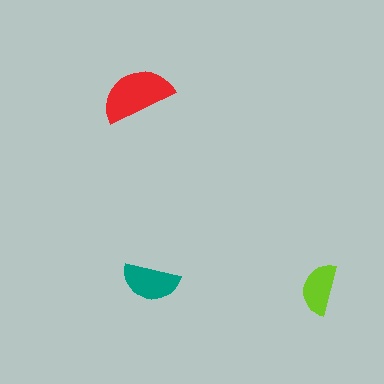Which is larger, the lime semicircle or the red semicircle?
The red one.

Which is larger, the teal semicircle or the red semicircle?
The red one.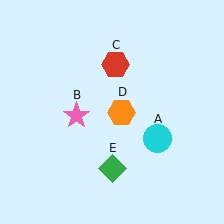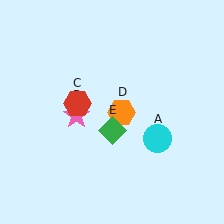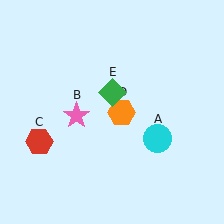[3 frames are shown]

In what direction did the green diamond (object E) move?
The green diamond (object E) moved up.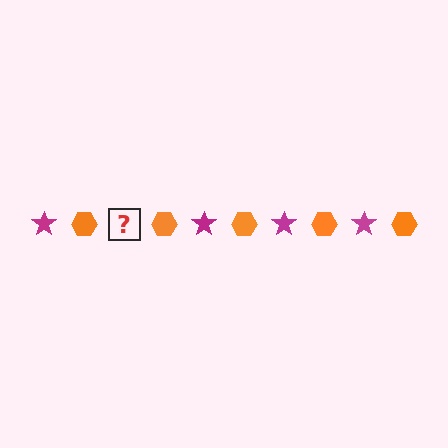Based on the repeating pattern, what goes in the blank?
The blank should be a magenta star.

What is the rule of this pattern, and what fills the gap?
The rule is that the pattern alternates between magenta star and orange hexagon. The gap should be filled with a magenta star.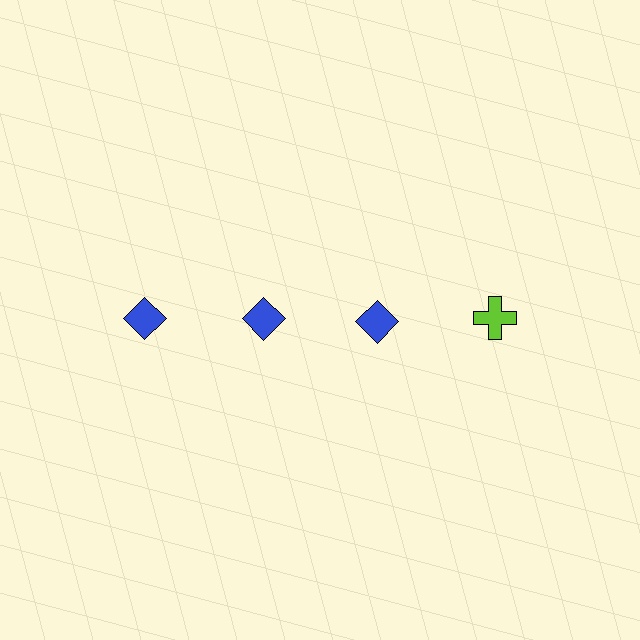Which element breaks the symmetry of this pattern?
The lime cross in the top row, second from right column breaks the symmetry. All other shapes are blue diamonds.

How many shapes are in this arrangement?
There are 4 shapes arranged in a grid pattern.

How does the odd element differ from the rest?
It differs in both color (lime instead of blue) and shape (cross instead of diamond).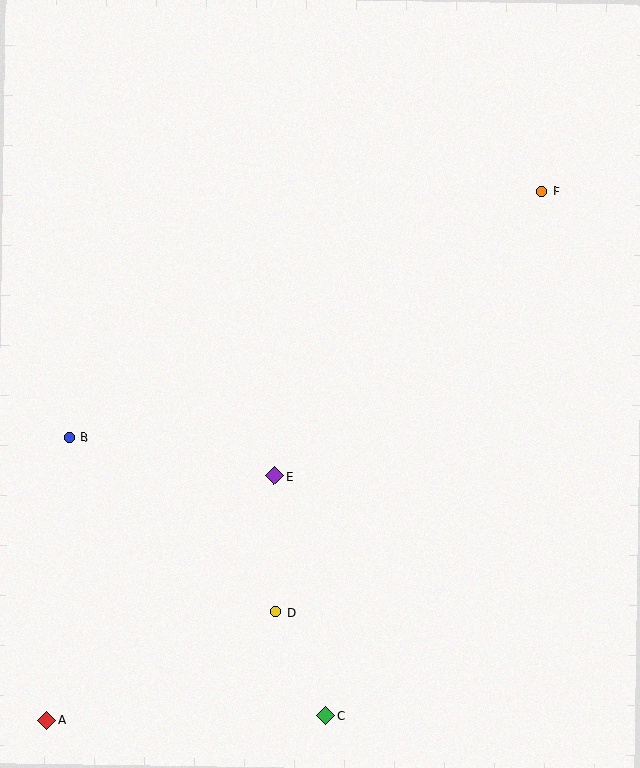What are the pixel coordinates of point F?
Point F is at (541, 192).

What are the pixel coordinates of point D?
Point D is at (275, 612).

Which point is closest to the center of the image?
Point E at (274, 476) is closest to the center.